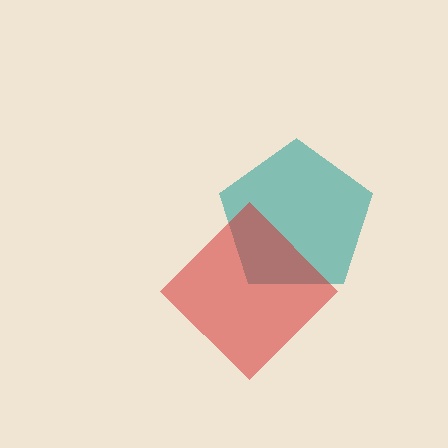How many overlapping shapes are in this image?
There are 2 overlapping shapes in the image.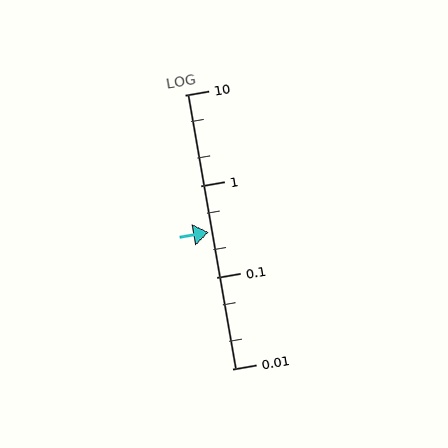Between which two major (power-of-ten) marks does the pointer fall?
The pointer is between 0.1 and 1.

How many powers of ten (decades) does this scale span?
The scale spans 3 decades, from 0.01 to 10.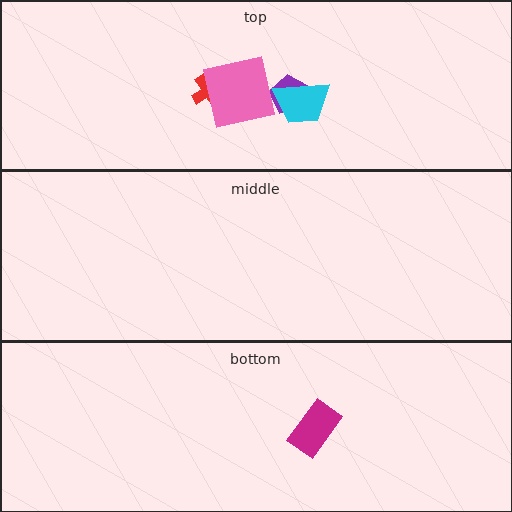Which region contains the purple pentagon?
The top region.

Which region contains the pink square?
The top region.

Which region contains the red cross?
The top region.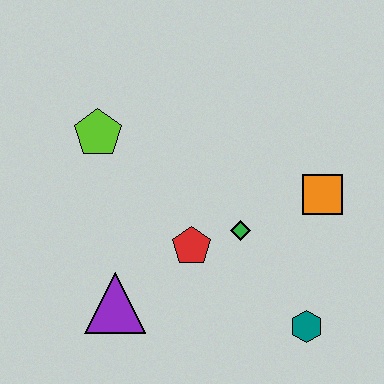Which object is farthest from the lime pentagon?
The teal hexagon is farthest from the lime pentagon.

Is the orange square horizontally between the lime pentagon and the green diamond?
No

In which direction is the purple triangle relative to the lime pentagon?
The purple triangle is below the lime pentagon.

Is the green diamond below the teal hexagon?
No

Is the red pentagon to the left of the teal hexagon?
Yes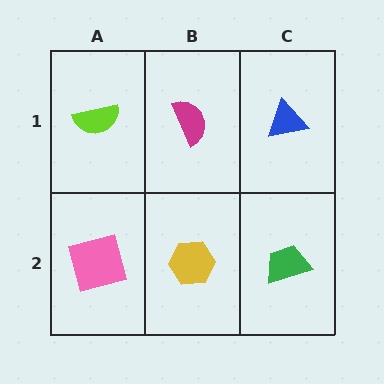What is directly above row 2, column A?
A lime semicircle.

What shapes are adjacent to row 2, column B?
A magenta semicircle (row 1, column B), a pink square (row 2, column A), a green trapezoid (row 2, column C).